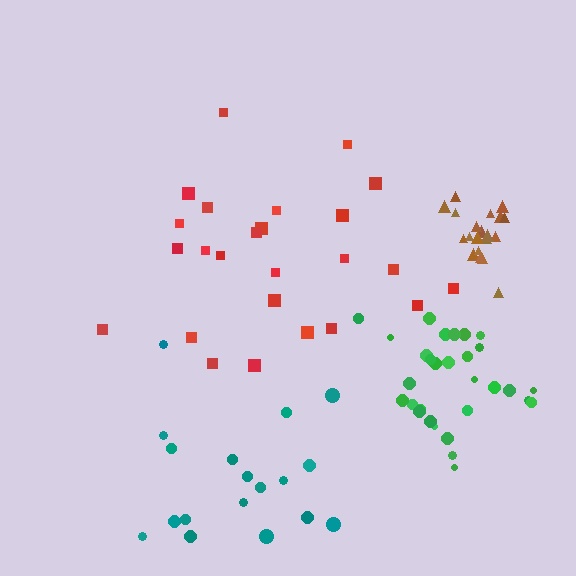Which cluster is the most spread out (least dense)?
Teal.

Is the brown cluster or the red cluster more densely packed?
Brown.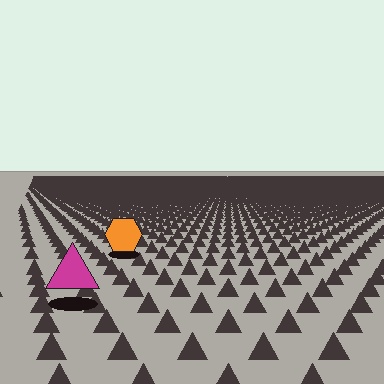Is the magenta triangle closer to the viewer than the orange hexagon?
Yes. The magenta triangle is closer — you can tell from the texture gradient: the ground texture is coarser near it.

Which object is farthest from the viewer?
The orange hexagon is farthest from the viewer. It appears smaller and the ground texture around it is denser.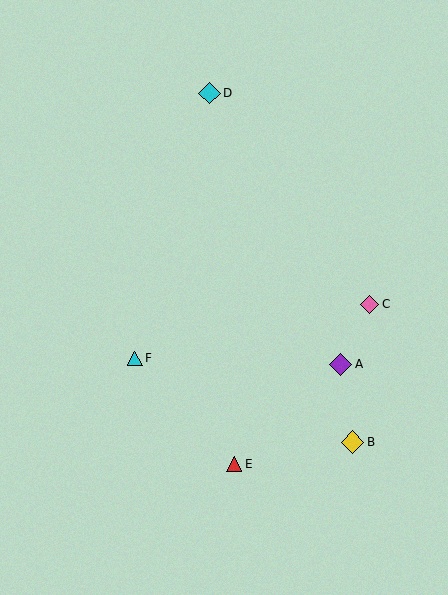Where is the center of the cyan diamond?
The center of the cyan diamond is at (209, 93).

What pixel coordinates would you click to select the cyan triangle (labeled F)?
Click at (135, 358) to select the cyan triangle F.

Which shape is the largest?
The purple diamond (labeled A) is the largest.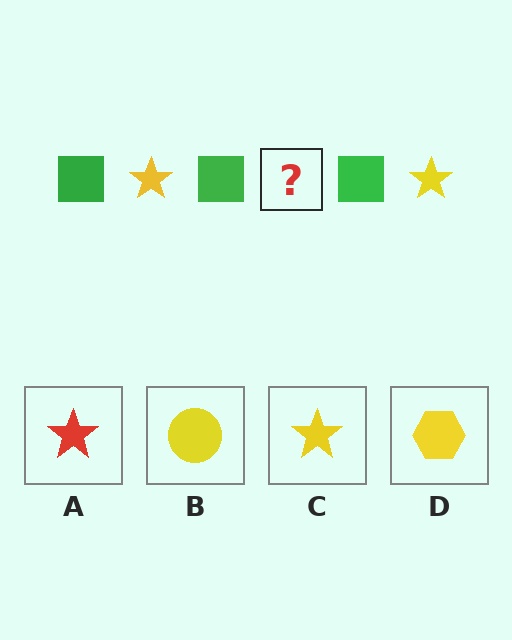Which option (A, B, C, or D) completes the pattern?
C.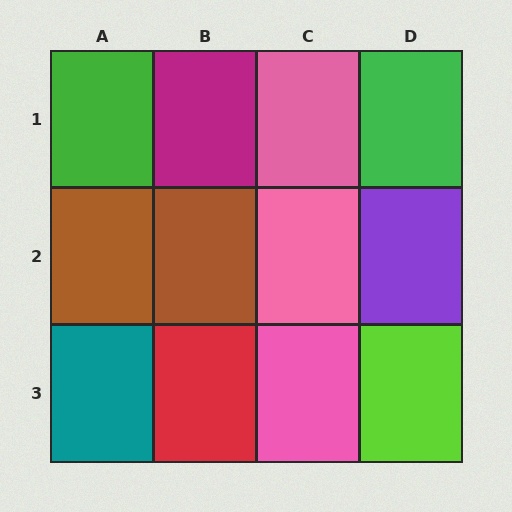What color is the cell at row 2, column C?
Pink.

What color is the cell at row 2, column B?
Brown.